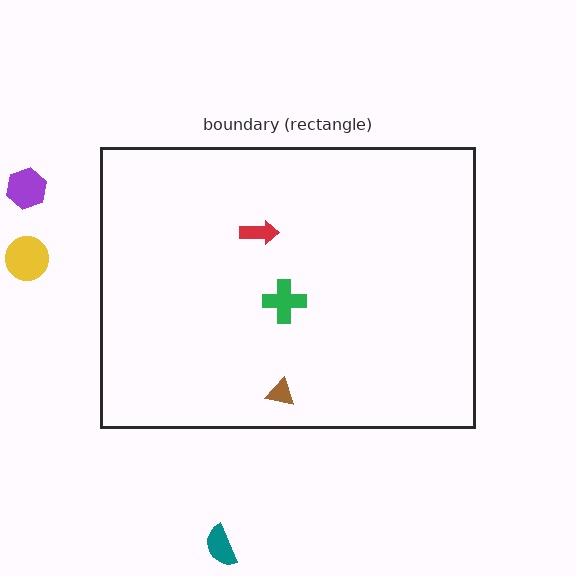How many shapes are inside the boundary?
3 inside, 3 outside.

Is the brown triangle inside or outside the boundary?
Inside.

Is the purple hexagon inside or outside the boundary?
Outside.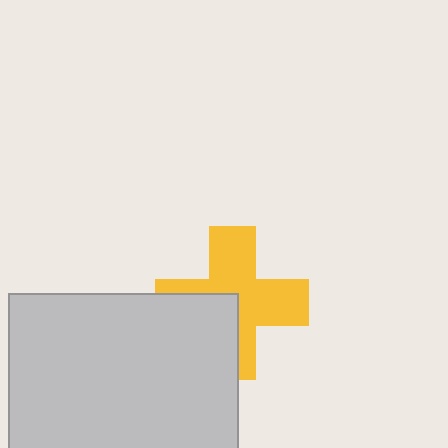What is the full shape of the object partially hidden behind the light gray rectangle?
The partially hidden object is a yellow cross.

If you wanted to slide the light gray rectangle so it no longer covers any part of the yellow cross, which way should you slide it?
Slide it toward the lower-left — that is the most direct way to separate the two shapes.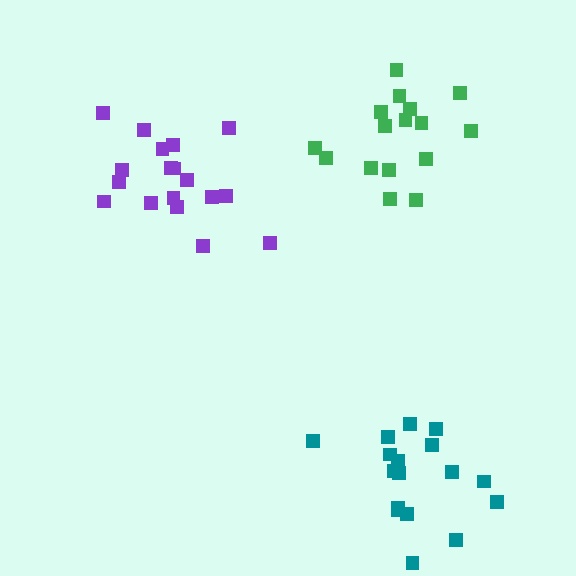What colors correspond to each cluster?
The clusters are colored: teal, green, purple.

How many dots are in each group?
Group 1: 17 dots, Group 2: 16 dots, Group 3: 18 dots (51 total).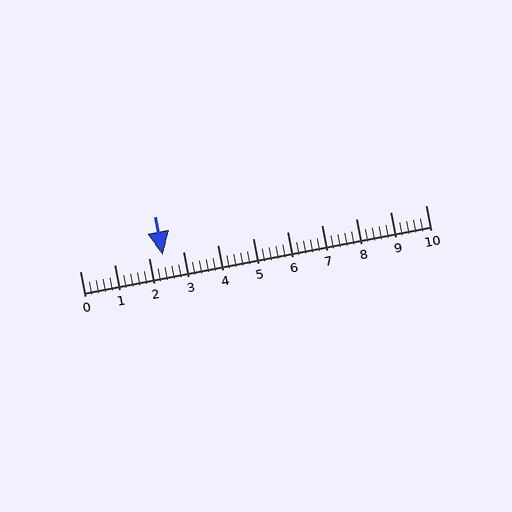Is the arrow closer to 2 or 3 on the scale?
The arrow is closer to 2.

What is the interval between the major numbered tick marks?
The major tick marks are spaced 1 units apart.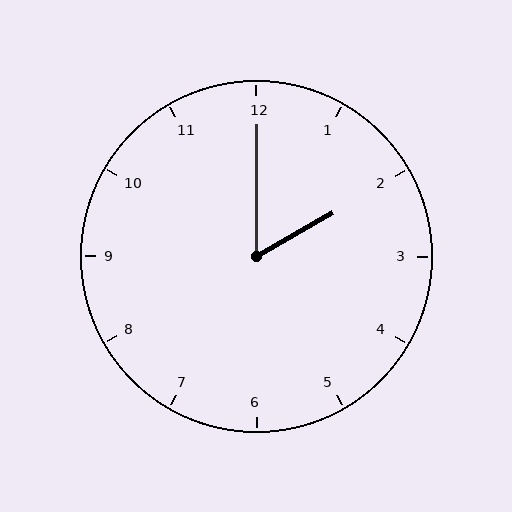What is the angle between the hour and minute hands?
Approximately 60 degrees.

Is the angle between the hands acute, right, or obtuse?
It is acute.